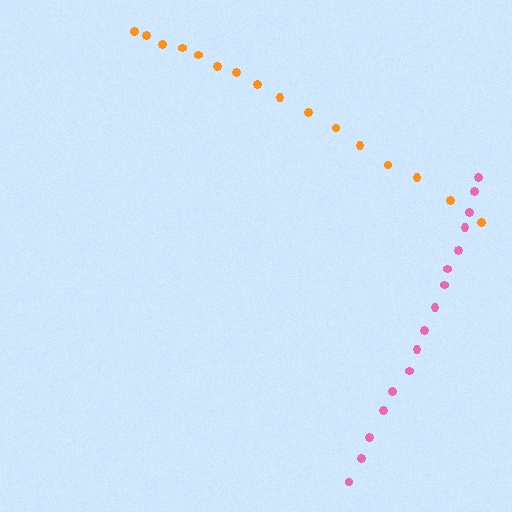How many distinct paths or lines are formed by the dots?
There are 2 distinct paths.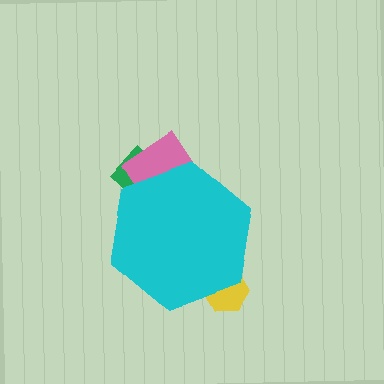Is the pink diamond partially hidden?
Yes, the pink diamond is partially hidden behind the cyan hexagon.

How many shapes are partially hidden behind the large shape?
3 shapes are partially hidden.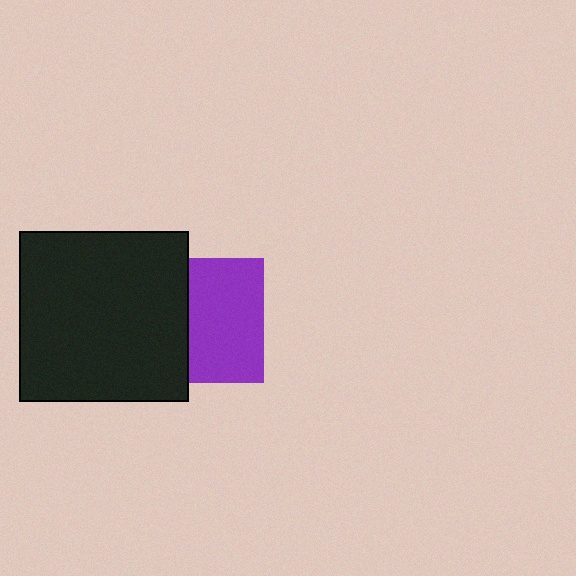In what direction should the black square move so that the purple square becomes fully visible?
The black square should move left. That is the shortest direction to clear the overlap and leave the purple square fully visible.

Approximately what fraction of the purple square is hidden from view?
Roughly 40% of the purple square is hidden behind the black square.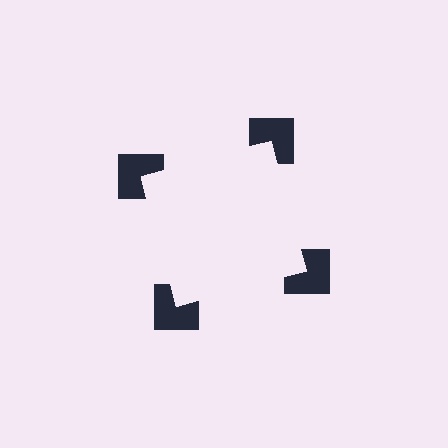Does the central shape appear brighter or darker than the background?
It typically appears slightly brighter than the background, even though no actual brightness change is drawn.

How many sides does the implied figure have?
4 sides.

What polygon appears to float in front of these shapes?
An illusory square — its edges are inferred from the aligned wedge cuts in the notched squares, not physically drawn.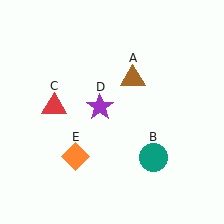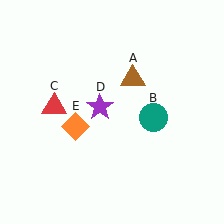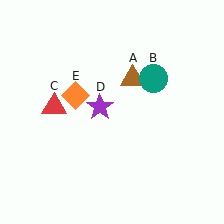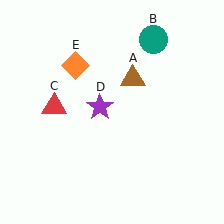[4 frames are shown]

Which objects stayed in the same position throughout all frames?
Brown triangle (object A) and red triangle (object C) and purple star (object D) remained stationary.